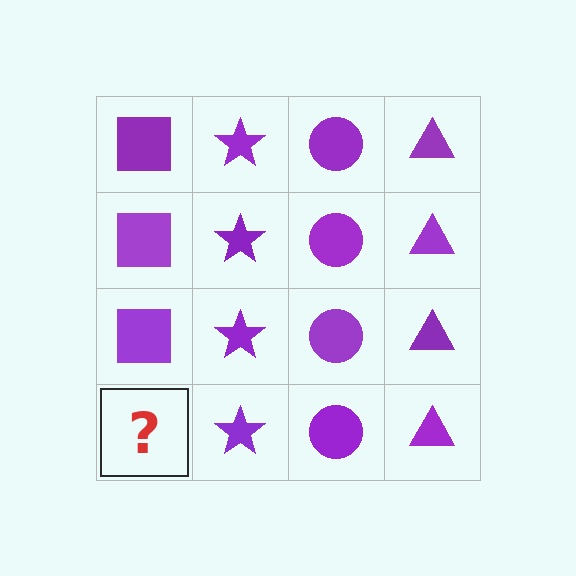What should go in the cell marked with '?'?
The missing cell should contain a purple square.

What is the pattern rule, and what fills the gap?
The rule is that each column has a consistent shape. The gap should be filled with a purple square.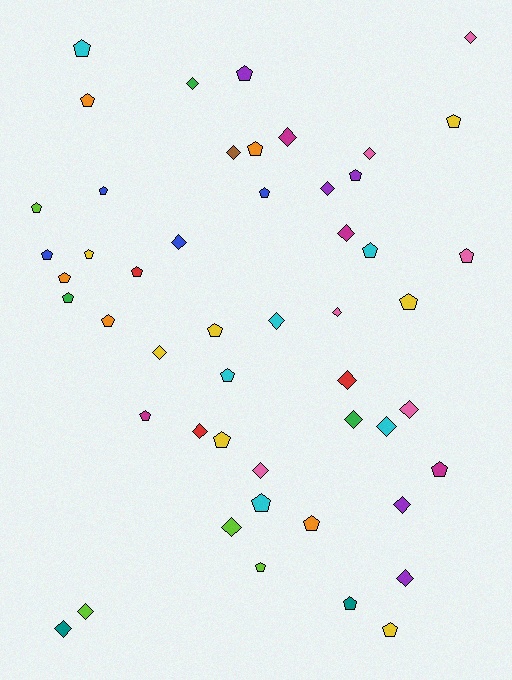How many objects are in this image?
There are 50 objects.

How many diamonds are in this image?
There are 22 diamonds.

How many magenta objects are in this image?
There are 4 magenta objects.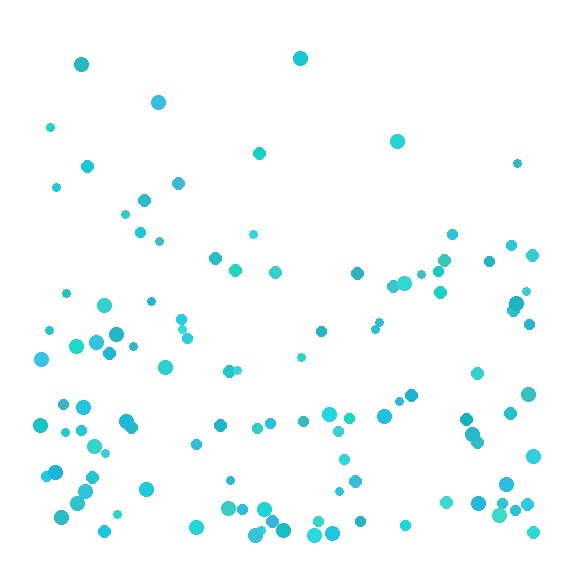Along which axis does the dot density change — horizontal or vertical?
Vertical.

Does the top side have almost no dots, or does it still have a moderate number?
Still a moderate number, just noticeably fewer than the bottom.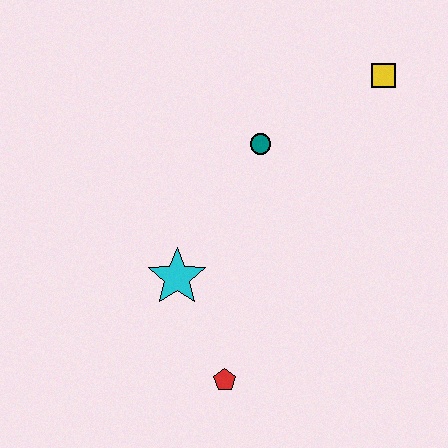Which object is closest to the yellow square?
The teal circle is closest to the yellow square.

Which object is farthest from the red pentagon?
The yellow square is farthest from the red pentagon.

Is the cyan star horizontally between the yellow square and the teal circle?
No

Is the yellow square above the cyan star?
Yes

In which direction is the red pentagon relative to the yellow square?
The red pentagon is below the yellow square.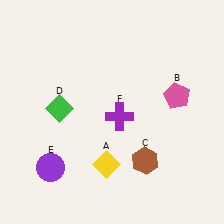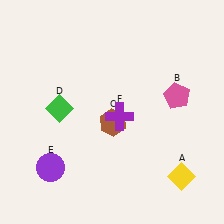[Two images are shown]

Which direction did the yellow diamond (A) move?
The yellow diamond (A) moved right.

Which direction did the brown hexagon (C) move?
The brown hexagon (C) moved up.